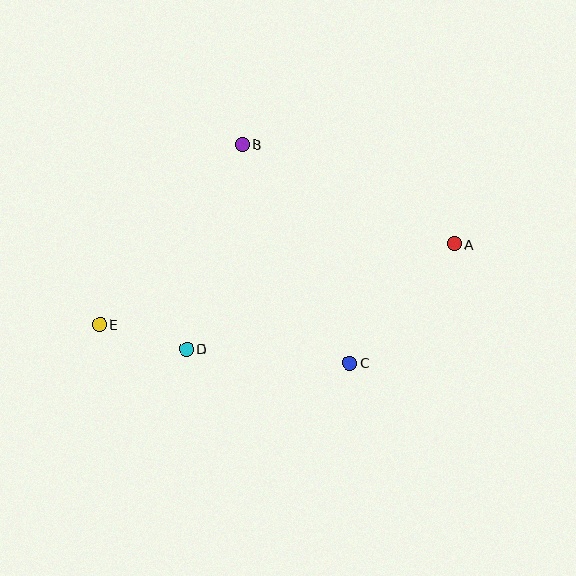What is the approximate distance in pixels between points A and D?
The distance between A and D is approximately 287 pixels.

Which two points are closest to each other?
Points D and E are closest to each other.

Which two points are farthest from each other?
Points A and E are farthest from each other.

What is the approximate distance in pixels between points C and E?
The distance between C and E is approximately 253 pixels.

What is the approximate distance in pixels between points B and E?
The distance between B and E is approximately 230 pixels.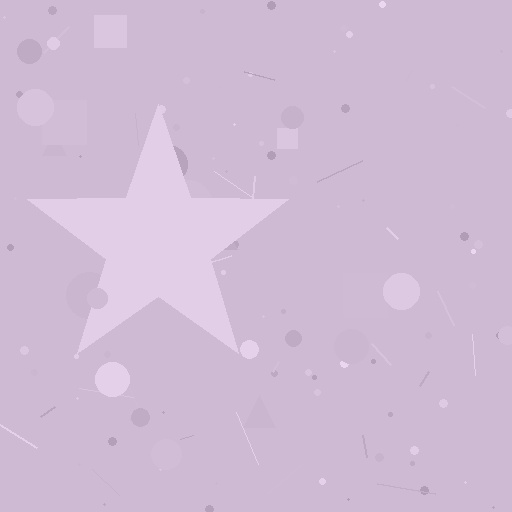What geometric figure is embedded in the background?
A star is embedded in the background.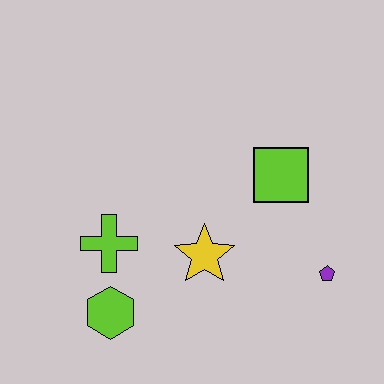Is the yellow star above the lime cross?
No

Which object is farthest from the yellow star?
The purple pentagon is farthest from the yellow star.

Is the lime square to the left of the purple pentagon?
Yes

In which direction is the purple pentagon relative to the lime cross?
The purple pentagon is to the right of the lime cross.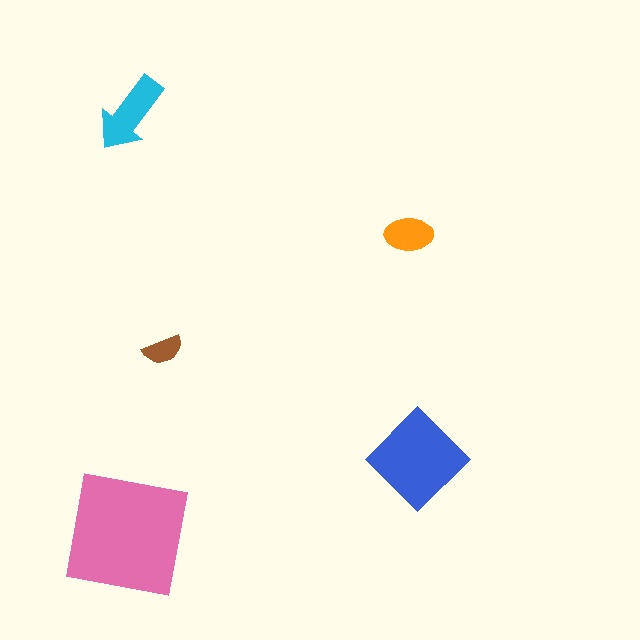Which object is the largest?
The pink square.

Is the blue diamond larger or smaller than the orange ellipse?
Larger.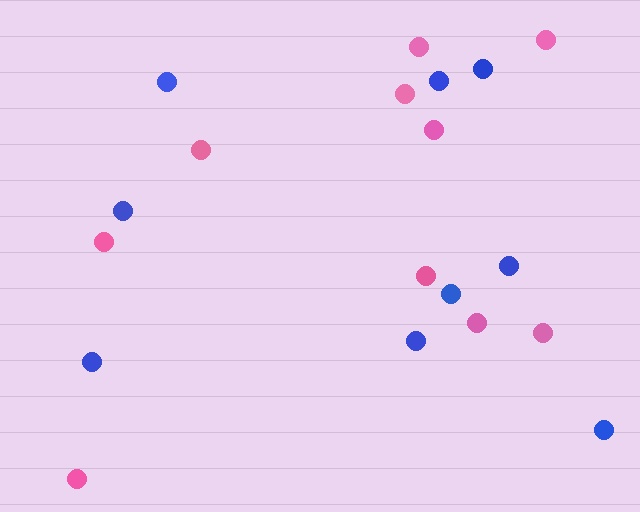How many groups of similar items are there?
There are 2 groups: one group of blue circles (9) and one group of pink circles (10).